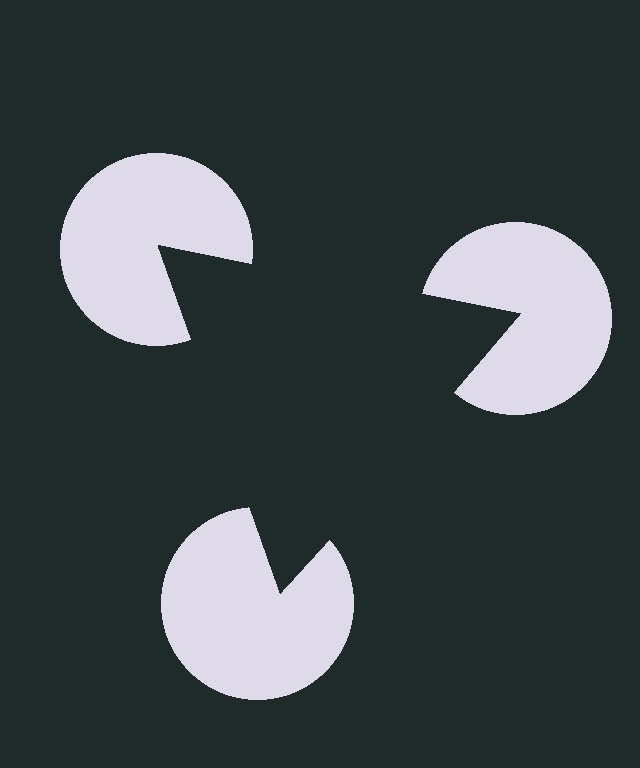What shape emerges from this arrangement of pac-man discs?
An illusory triangle — its edges are inferred from the aligned wedge cuts in the pac-man discs, not physically drawn.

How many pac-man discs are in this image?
There are 3 — one at each vertex of the illusory triangle.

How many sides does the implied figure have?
3 sides.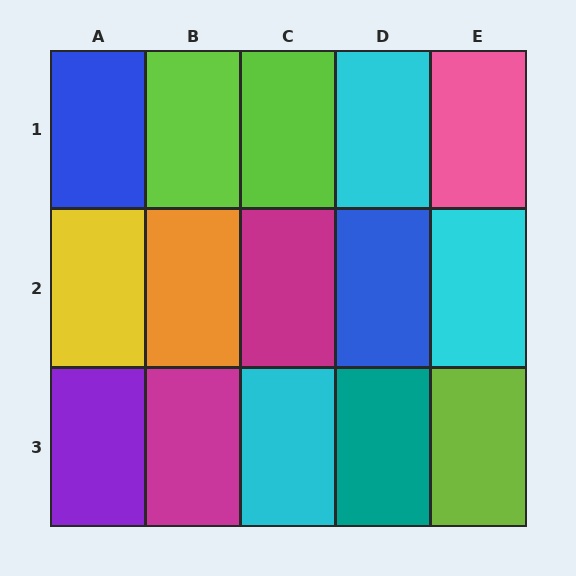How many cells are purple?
1 cell is purple.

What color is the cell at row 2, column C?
Magenta.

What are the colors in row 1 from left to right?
Blue, lime, lime, cyan, pink.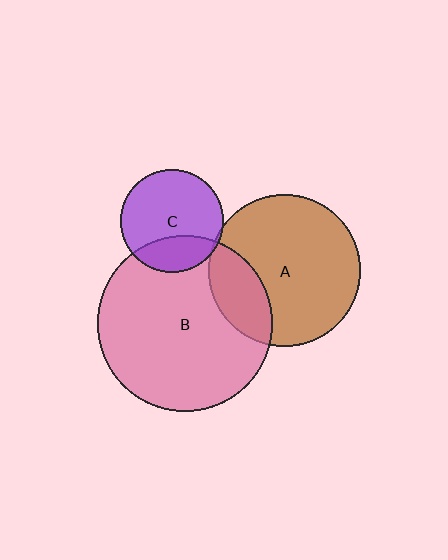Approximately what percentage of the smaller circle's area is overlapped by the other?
Approximately 25%.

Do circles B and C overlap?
Yes.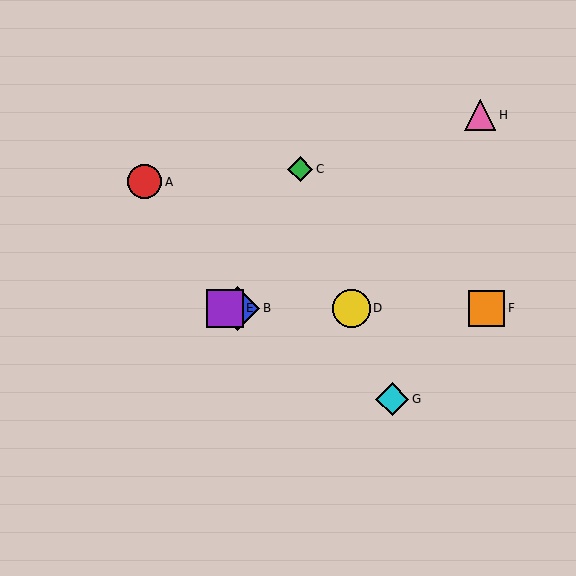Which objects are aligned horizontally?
Objects B, D, E, F are aligned horizontally.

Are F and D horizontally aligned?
Yes, both are at y≈308.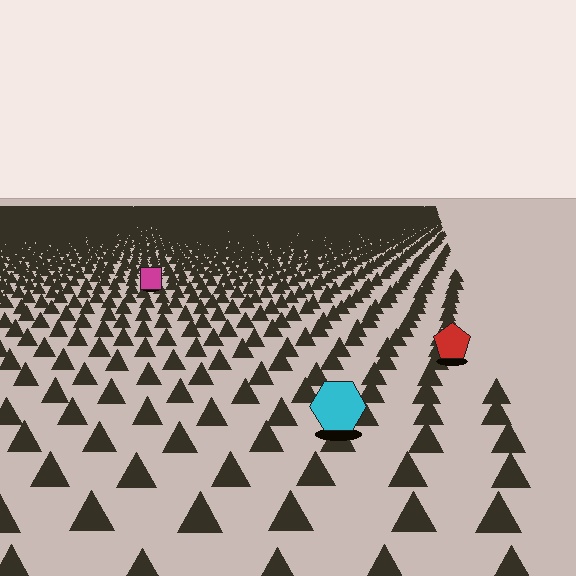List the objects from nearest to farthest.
From nearest to farthest: the cyan hexagon, the red pentagon, the magenta square.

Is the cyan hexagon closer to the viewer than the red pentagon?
Yes. The cyan hexagon is closer — you can tell from the texture gradient: the ground texture is coarser near it.